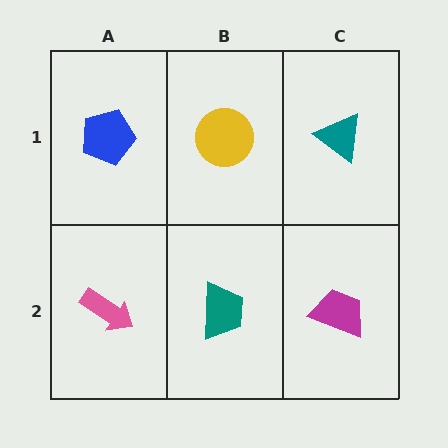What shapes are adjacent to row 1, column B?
A teal trapezoid (row 2, column B), a blue pentagon (row 1, column A), a teal triangle (row 1, column C).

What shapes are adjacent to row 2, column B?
A yellow circle (row 1, column B), a pink arrow (row 2, column A), a magenta trapezoid (row 2, column C).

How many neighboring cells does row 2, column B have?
3.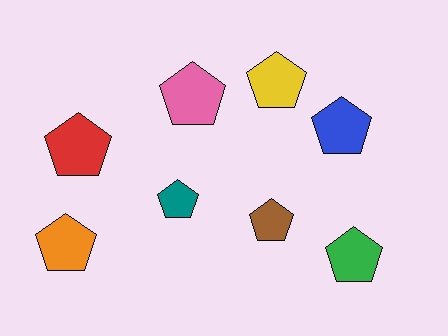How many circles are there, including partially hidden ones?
There are no circles.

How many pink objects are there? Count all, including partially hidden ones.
There is 1 pink object.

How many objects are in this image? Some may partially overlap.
There are 8 objects.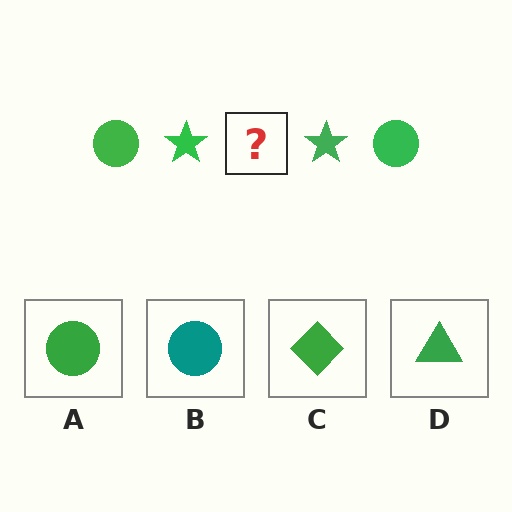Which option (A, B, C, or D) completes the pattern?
A.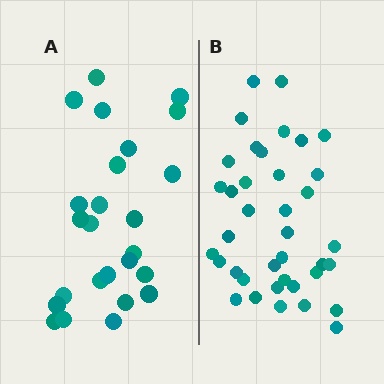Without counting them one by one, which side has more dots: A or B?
Region B (the right region) has more dots.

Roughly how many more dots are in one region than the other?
Region B has approximately 15 more dots than region A.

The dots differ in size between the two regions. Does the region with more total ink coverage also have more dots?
No. Region A has more total ink coverage because its dots are larger, but region B actually contains more individual dots. Total area can be misleading — the number of items is what matters here.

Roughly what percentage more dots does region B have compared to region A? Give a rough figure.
About 50% more.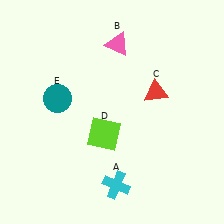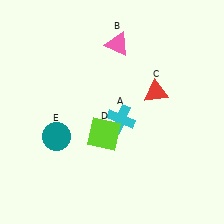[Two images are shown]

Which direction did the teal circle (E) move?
The teal circle (E) moved down.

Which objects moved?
The objects that moved are: the cyan cross (A), the teal circle (E).